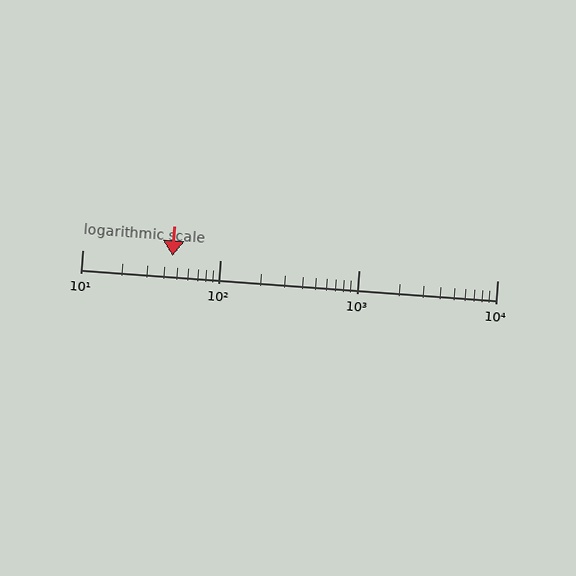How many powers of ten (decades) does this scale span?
The scale spans 3 decades, from 10 to 10000.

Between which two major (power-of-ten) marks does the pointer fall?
The pointer is between 10 and 100.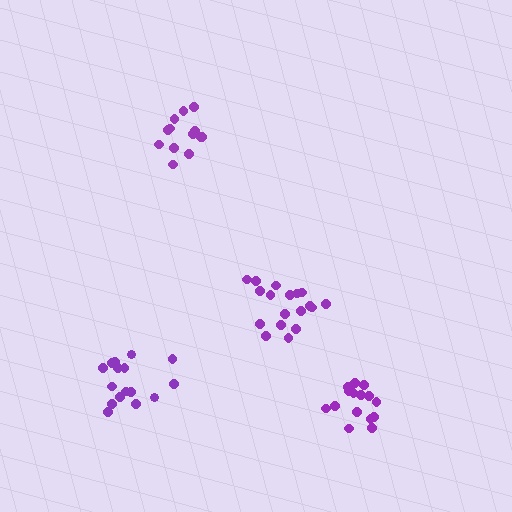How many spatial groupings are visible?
There are 4 spatial groupings.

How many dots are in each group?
Group 1: 18 dots, Group 2: 13 dots, Group 3: 17 dots, Group 4: 15 dots (63 total).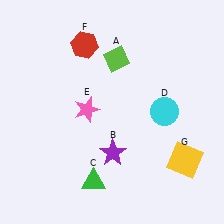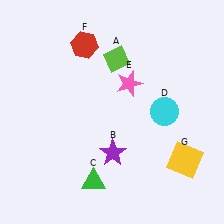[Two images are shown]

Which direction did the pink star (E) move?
The pink star (E) moved right.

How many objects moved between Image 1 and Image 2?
1 object moved between the two images.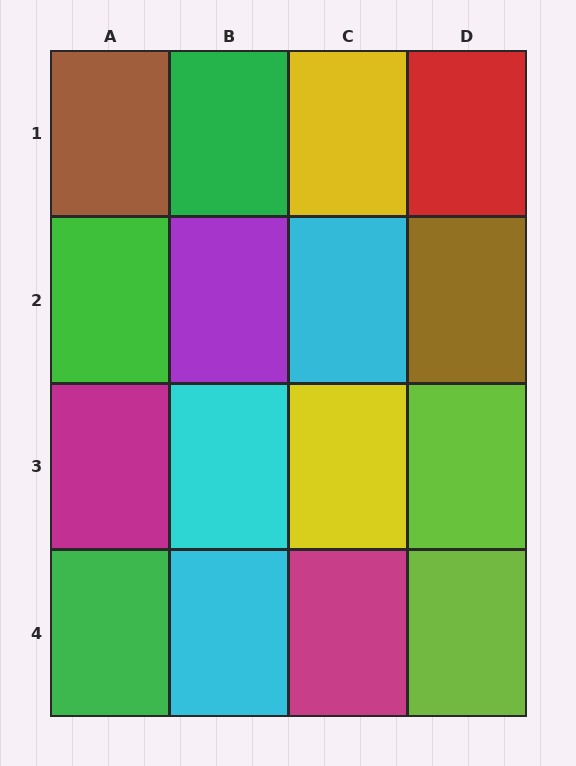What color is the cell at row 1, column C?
Yellow.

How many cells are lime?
2 cells are lime.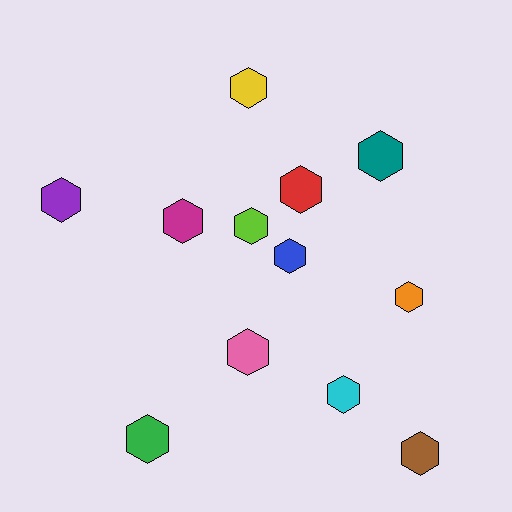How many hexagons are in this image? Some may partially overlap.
There are 12 hexagons.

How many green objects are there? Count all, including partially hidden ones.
There is 1 green object.